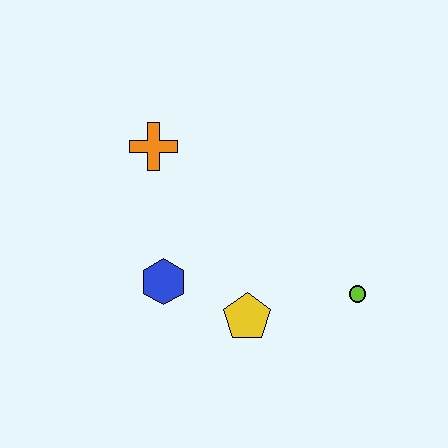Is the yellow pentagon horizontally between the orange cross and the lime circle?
Yes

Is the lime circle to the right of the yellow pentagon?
Yes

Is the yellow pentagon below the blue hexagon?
Yes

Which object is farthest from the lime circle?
The orange cross is farthest from the lime circle.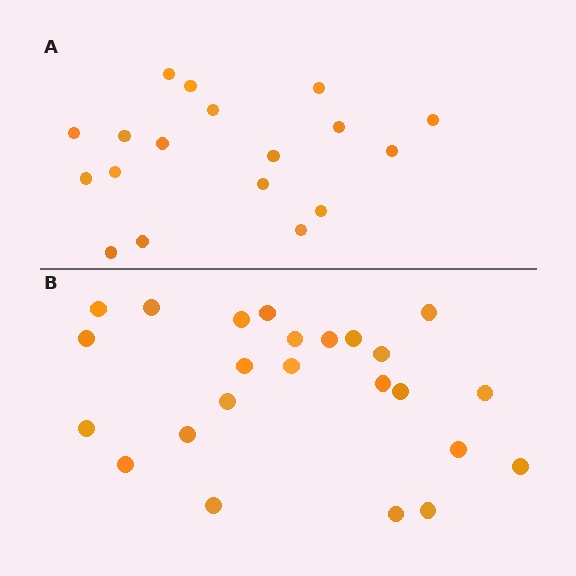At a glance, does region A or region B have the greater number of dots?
Region B (the bottom region) has more dots.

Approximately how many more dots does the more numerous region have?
Region B has about 6 more dots than region A.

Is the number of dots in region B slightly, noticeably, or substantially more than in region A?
Region B has noticeably more, but not dramatically so. The ratio is roughly 1.3 to 1.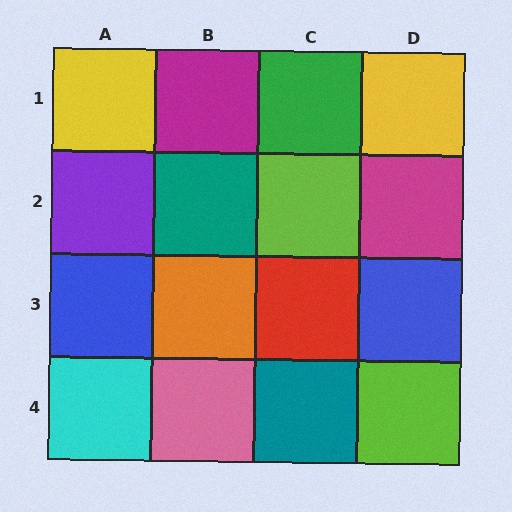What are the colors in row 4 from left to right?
Cyan, pink, teal, lime.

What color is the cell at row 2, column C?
Lime.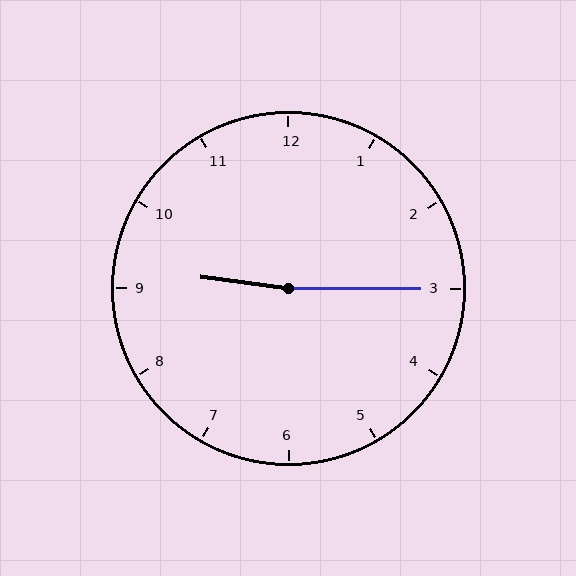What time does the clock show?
9:15.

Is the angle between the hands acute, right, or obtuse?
It is obtuse.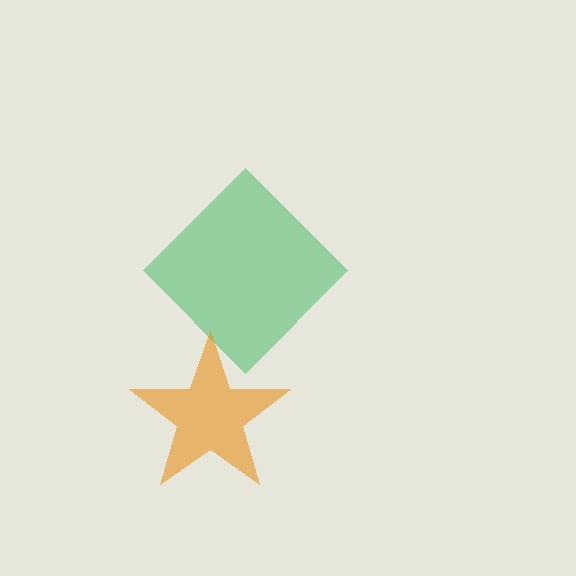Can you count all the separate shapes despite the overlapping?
Yes, there are 2 separate shapes.